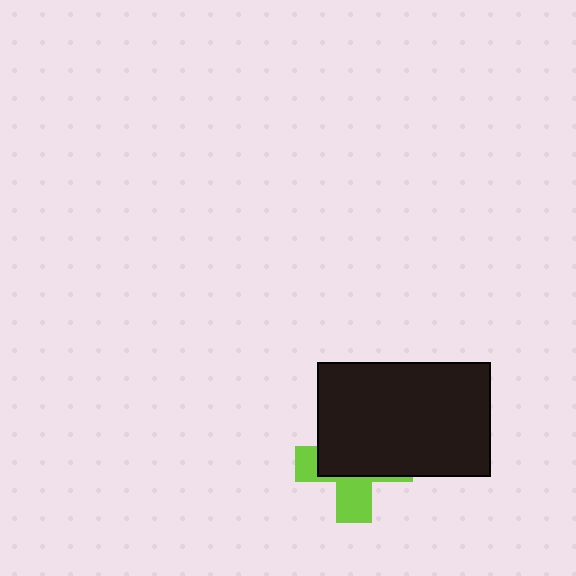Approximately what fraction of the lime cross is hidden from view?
Roughly 63% of the lime cross is hidden behind the black rectangle.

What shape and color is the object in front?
The object in front is a black rectangle.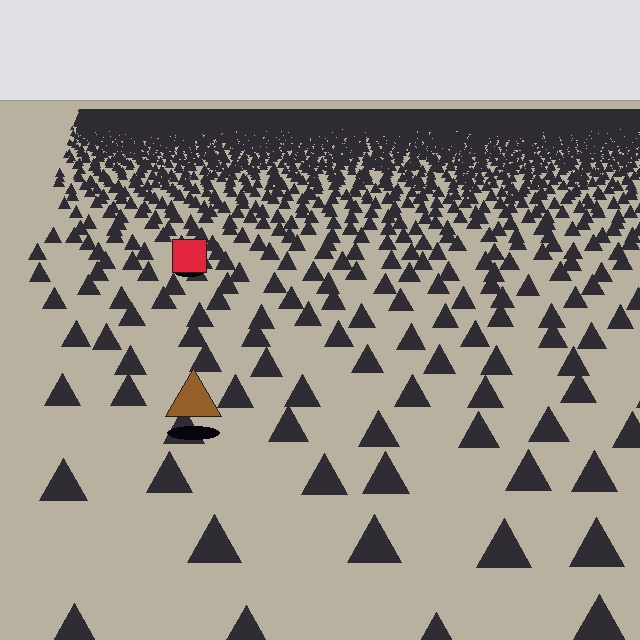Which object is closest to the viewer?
The brown triangle is closest. The texture marks near it are larger and more spread out.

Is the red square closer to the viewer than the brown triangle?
No. The brown triangle is closer — you can tell from the texture gradient: the ground texture is coarser near it.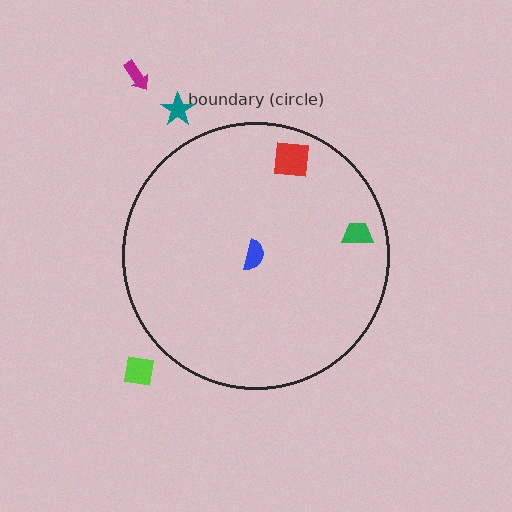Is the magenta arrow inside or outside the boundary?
Outside.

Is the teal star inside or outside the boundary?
Outside.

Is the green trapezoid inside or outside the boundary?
Inside.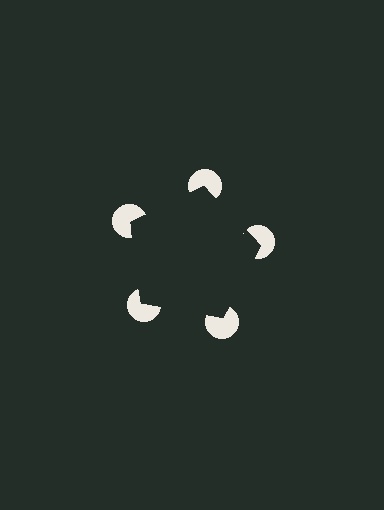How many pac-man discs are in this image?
There are 5 — one at each vertex of the illusory pentagon.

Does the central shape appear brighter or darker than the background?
It typically appears slightly darker than the background, even though no actual brightness change is drawn.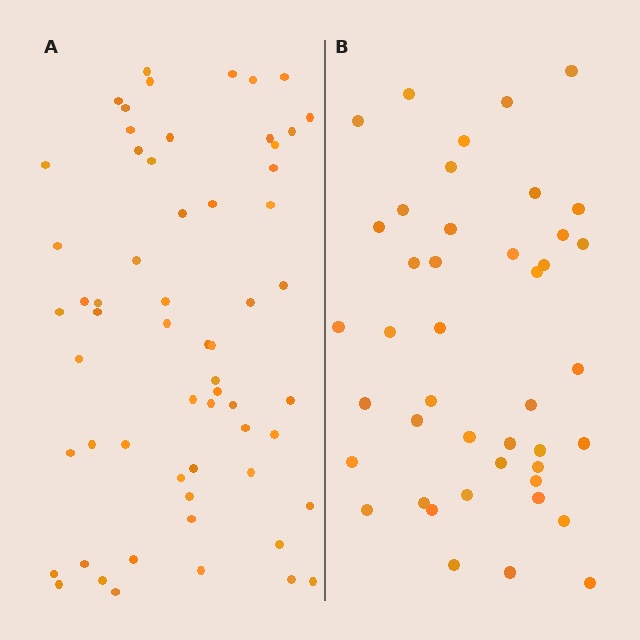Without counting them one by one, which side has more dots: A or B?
Region A (the left region) has more dots.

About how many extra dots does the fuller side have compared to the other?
Region A has approximately 15 more dots than region B.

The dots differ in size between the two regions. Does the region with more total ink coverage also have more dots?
No. Region B has more total ink coverage because its dots are larger, but region A actually contains more individual dots. Total area can be misleading — the number of items is what matters here.